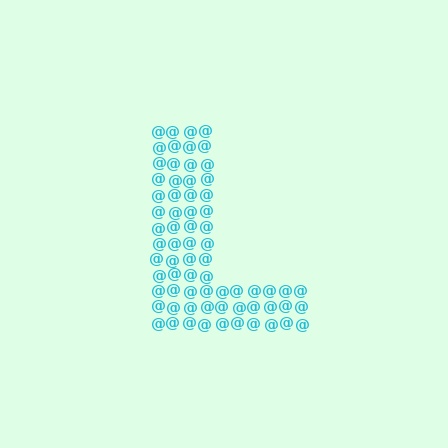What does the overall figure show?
The overall figure shows the letter L.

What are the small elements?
The small elements are at signs.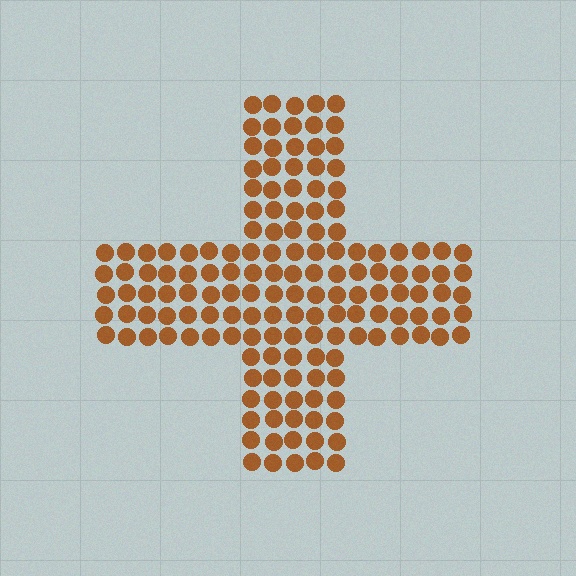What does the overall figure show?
The overall figure shows a cross.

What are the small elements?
The small elements are circles.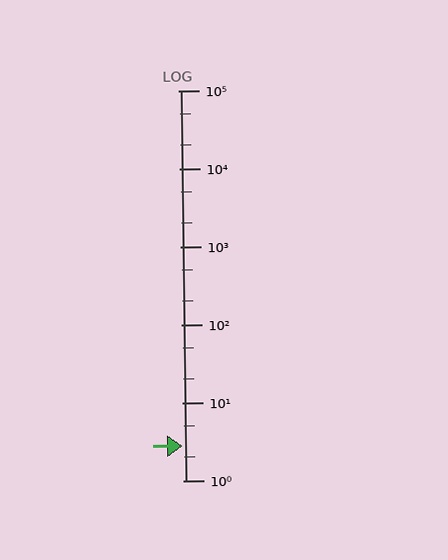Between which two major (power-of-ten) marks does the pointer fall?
The pointer is between 1 and 10.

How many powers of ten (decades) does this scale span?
The scale spans 5 decades, from 1 to 100000.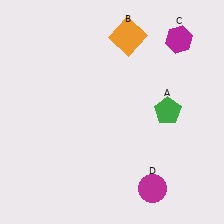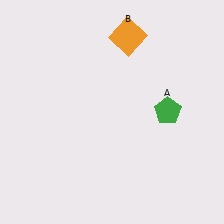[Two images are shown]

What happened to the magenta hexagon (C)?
The magenta hexagon (C) was removed in Image 2. It was in the top-right area of Image 1.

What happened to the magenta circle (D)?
The magenta circle (D) was removed in Image 2. It was in the bottom-right area of Image 1.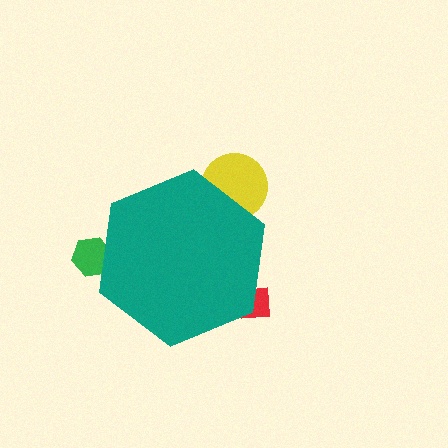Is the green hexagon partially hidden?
Yes, the green hexagon is partially hidden behind the teal hexagon.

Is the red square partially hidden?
Yes, the red square is partially hidden behind the teal hexagon.